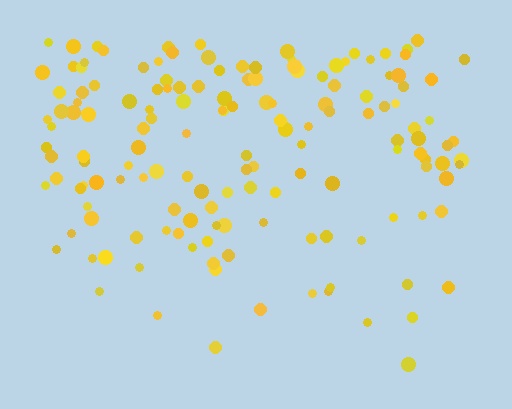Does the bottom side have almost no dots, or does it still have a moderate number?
Still a moderate number, just noticeably fewer than the top.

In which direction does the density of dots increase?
From bottom to top, with the top side densest.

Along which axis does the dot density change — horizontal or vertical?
Vertical.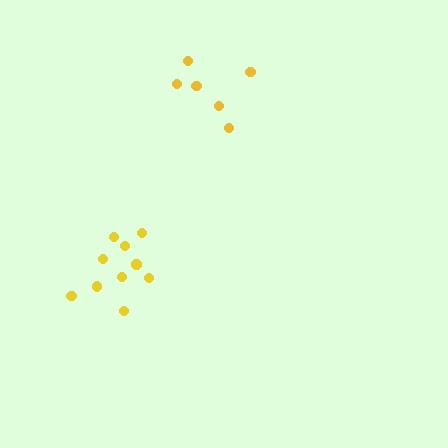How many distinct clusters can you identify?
There are 2 distinct clusters.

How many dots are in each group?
Group 1: 10 dots, Group 2: 6 dots (16 total).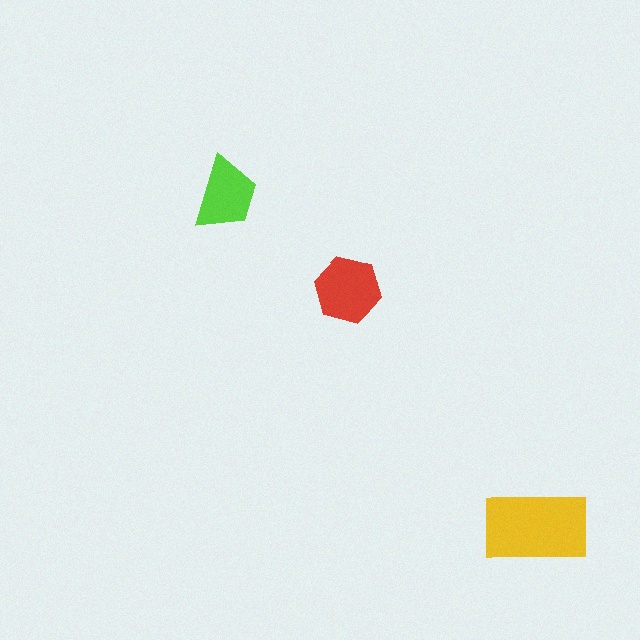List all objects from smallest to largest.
The lime trapezoid, the red hexagon, the yellow rectangle.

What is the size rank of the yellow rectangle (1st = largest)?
1st.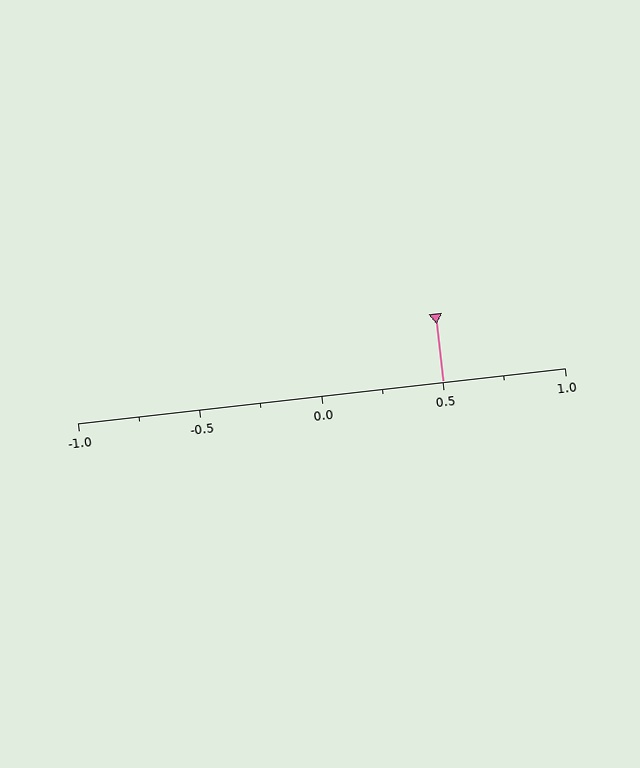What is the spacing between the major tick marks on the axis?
The major ticks are spaced 0.5 apart.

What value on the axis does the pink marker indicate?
The marker indicates approximately 0.5.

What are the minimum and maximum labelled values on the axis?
The axis runs from -1.0 to 1.0.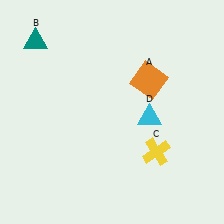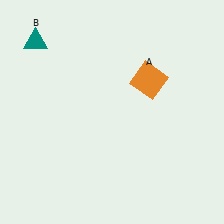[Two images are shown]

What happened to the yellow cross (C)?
The yellow cross (C) was removed in Image 2. It was in the bottom-right area of Image 1.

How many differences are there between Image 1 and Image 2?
There are 2 differences between the two images.